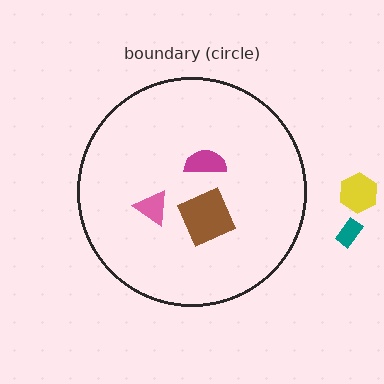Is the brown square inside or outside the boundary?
Inside.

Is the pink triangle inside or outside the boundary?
Inside.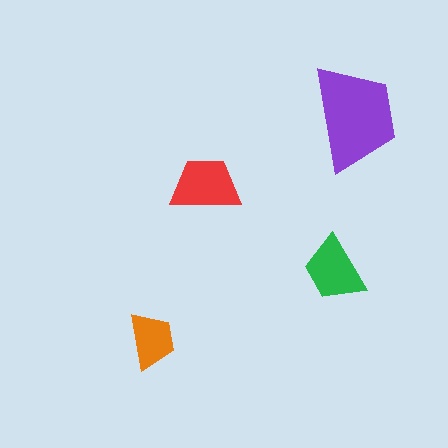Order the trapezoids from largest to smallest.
the purple one, the red one, the green one, the orange one.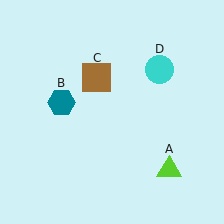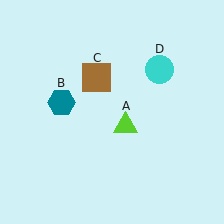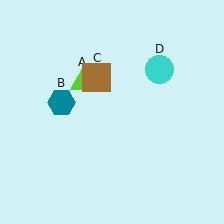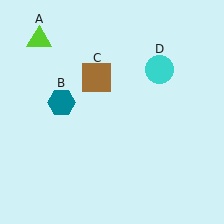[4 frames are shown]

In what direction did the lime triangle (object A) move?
The lime triangle (object A) moved up and to the left.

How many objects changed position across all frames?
1 object changed position: lime triangle (object A).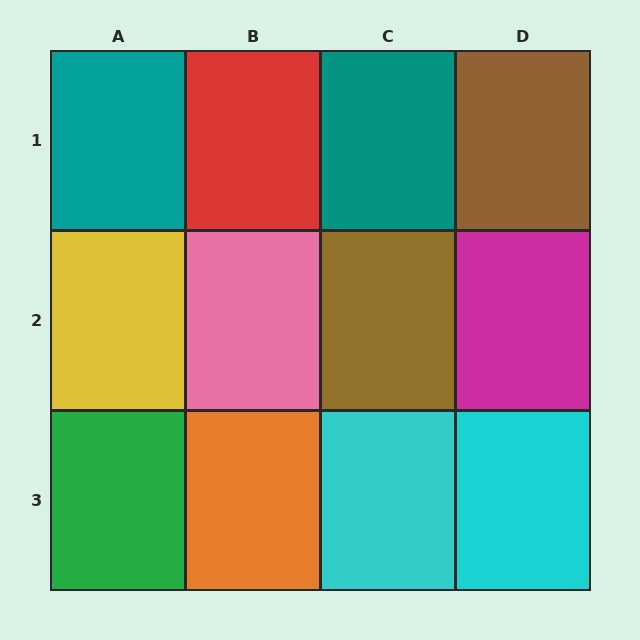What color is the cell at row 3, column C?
Cyan.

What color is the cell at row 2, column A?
Yellow.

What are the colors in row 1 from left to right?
Teal, red, teal, brown.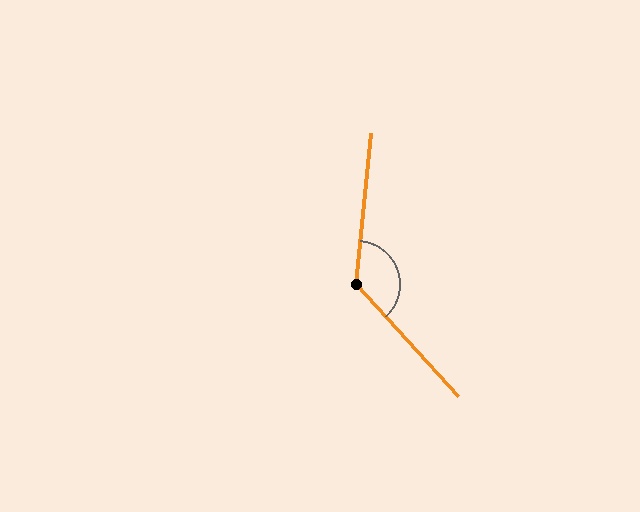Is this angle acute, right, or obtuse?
It is obtuse.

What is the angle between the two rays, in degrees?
Approximately 132 degrees.